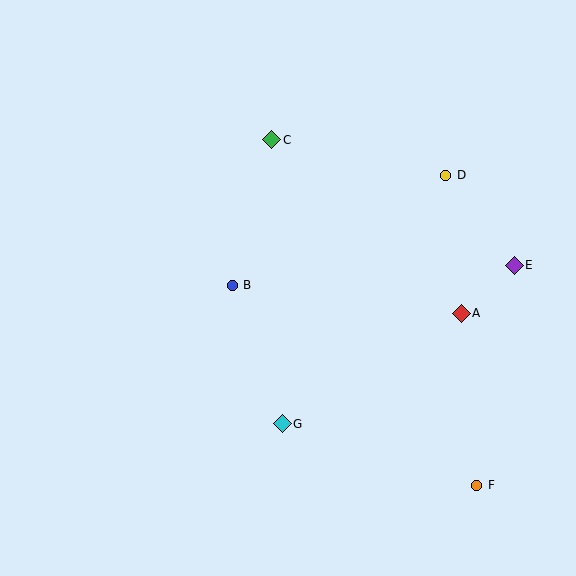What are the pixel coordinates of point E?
Point E is at (514, 265).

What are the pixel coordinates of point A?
Point A is at (461, 313).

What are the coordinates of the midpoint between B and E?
The midpoint between B and E is at (373, 275).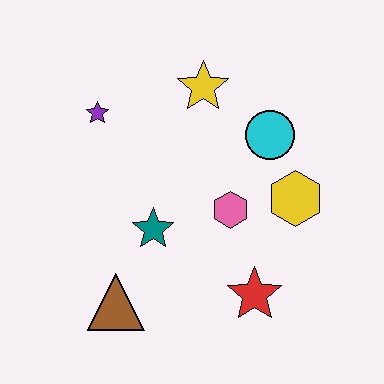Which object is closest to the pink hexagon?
The yellow hexagon is closest to the pink hexagon.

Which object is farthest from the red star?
The purple star is farthest from the red star.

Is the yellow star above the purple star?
Yes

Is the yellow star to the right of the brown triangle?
Yes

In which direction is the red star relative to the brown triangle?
The red star is to the right of the brown triangle.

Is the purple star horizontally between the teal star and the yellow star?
No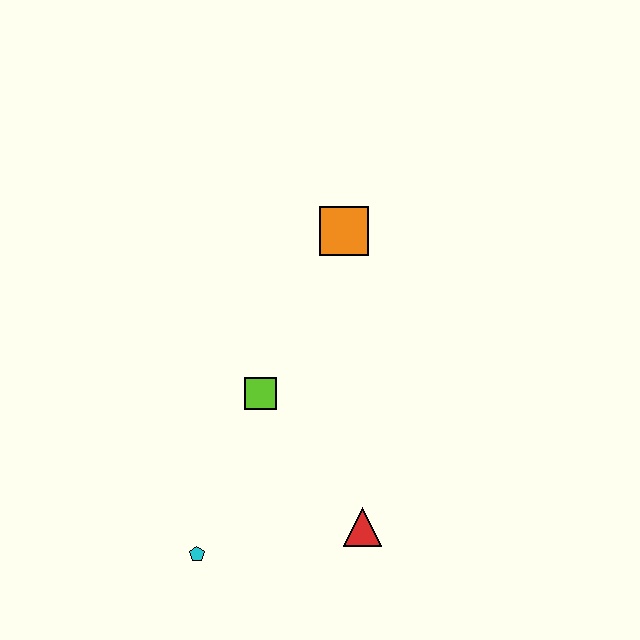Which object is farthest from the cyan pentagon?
The orange square is farthest from the cyan pentagon.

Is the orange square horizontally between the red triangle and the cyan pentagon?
Yes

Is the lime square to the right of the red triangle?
No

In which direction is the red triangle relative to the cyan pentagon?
The red triangle is to the right of the cyan pentagon.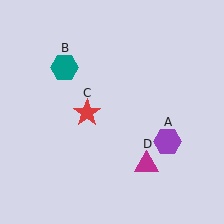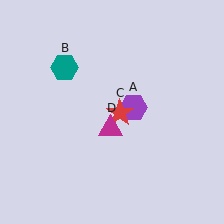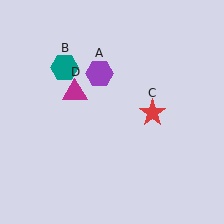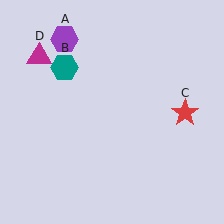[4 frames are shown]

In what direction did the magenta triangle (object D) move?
The magenta triangle (object D) moved up and to the left.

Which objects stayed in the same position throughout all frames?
Teal hexagon (object B) remained stationary.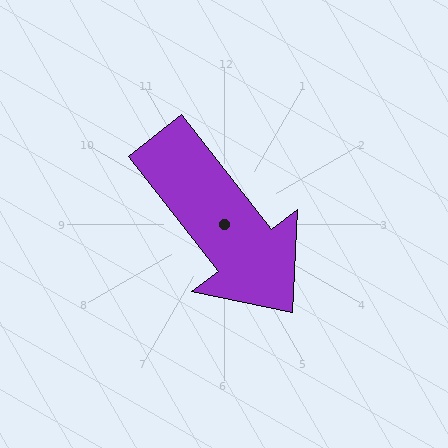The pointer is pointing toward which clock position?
Roughly 5 o'clock.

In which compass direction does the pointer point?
Southeast.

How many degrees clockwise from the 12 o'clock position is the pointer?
Approximately 142 degrees.